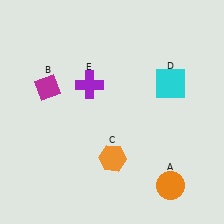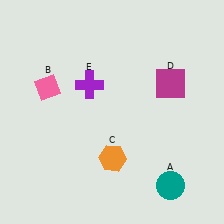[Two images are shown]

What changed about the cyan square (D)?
In Image 1, D is cyan. In Image 2, it changed to magenta.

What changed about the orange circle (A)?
In Image 1, A is orange. In Image 2, it changed to teal.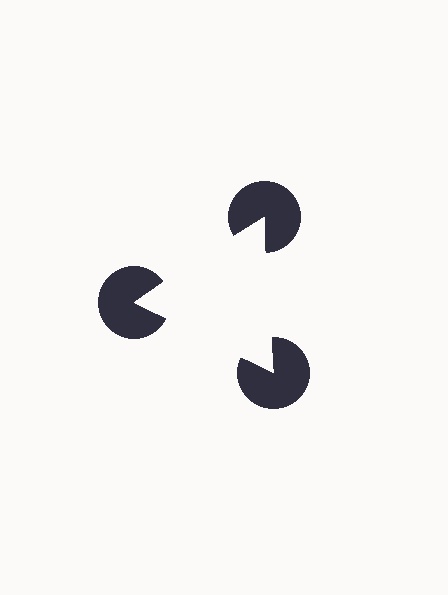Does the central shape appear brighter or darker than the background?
It typically appears slightly brighter than the background, even though no actual brightness change is drawn.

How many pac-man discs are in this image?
There are 3 — one at each vertex of the illusory triangle.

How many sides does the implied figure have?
3 sides.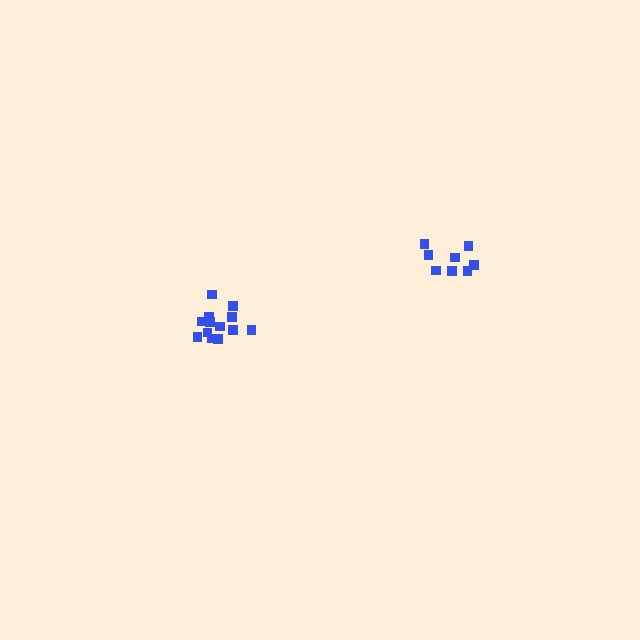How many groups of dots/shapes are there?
There are 2 groups.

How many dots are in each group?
Group 1: 8 dots, Group 2: 13 dots (21 total).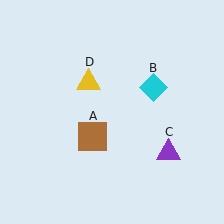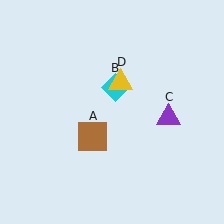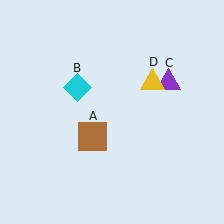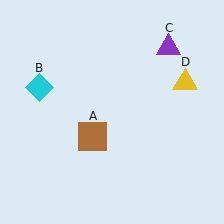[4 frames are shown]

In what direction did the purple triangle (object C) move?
The purple triangle (object C) moved up.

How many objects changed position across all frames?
3 objects changed position: cyan diamond (object B), purple triangle (object C), yellow triangle (object D).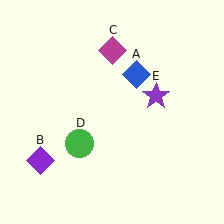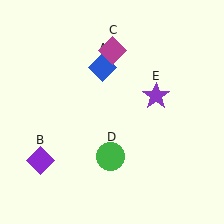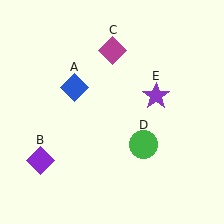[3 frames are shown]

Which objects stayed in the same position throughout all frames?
Purple diamond (object B) and magenta diamond (object C) and purple star (object E) remained stationary.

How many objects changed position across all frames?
2 objects changed position: blue diamond (object A), green circle (object D).